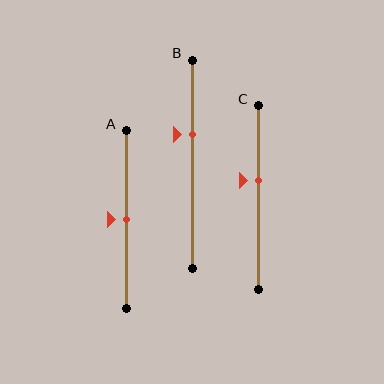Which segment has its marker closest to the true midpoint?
Segment A has its marker closest to the true midpoint.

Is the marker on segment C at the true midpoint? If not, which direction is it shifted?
No, the marker on segment C is shifted upward by about 9% of the segment length.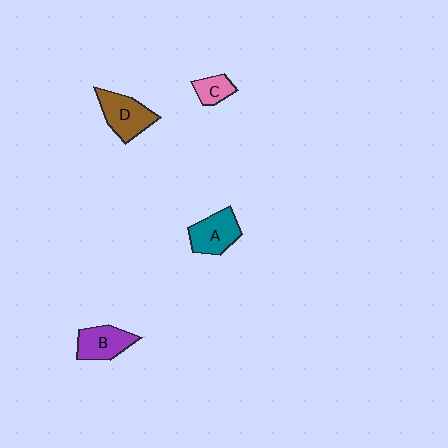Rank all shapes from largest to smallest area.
From largest to smallest: D (brown), A (teal), B (purple), C (pink).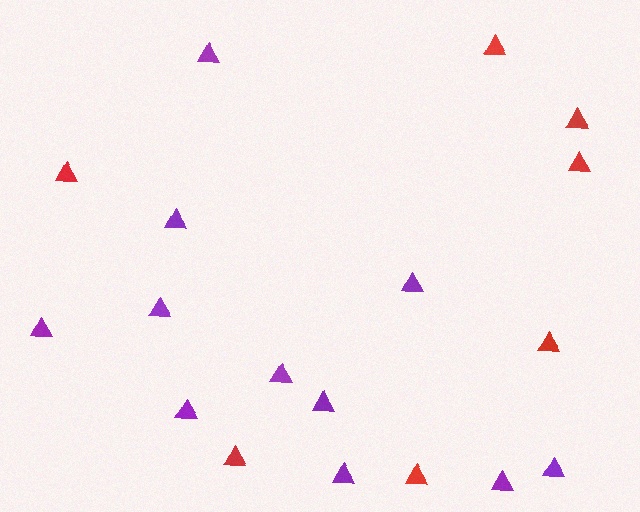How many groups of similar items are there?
There are 2 groups: one group of purple triangles (11) and one group of red triangles (7).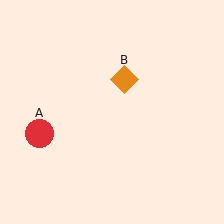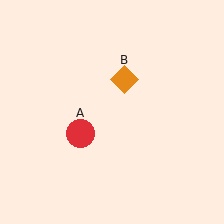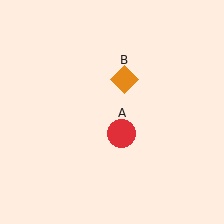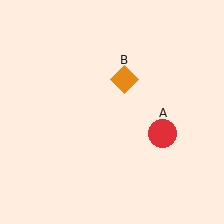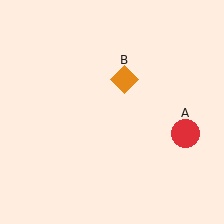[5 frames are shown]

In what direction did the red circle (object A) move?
The red circle (object A) moved right.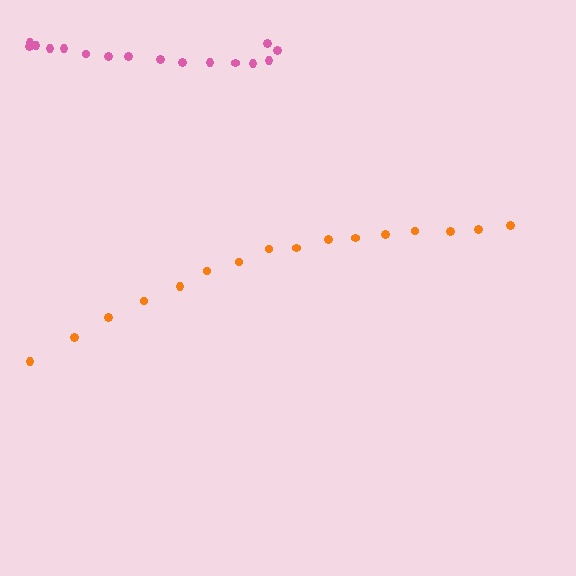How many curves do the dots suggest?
There are 2 distinct paths.